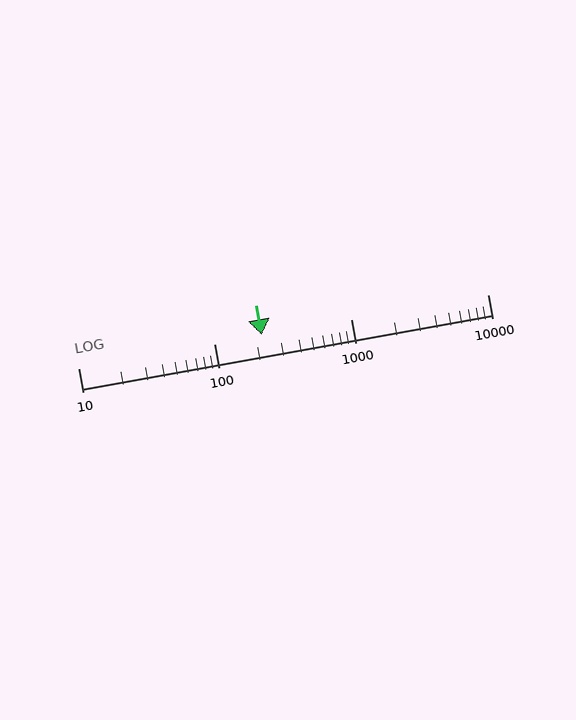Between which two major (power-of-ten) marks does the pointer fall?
The pointer is between 100 and 1000.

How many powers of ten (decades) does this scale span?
The scale spans 3 decades, from 10 to 10000.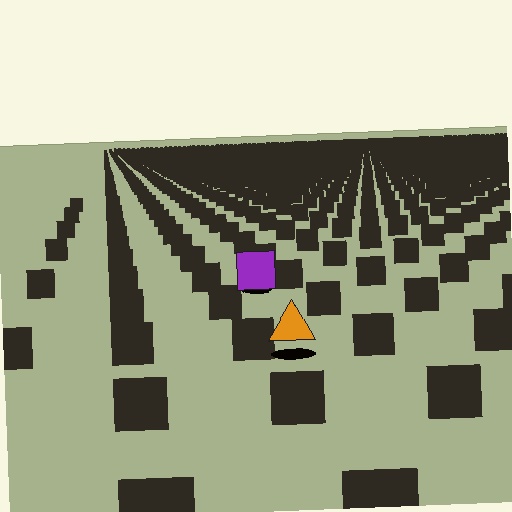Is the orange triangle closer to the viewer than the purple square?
Yes. The orange triangle is closer — you can tell from the texture gradient: the ground texture is coarser near it.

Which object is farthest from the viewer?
The purple square is farthest from the viewer. It appears smaller and the ground texture around it is denser.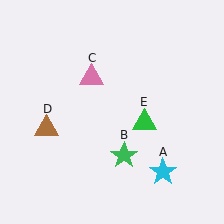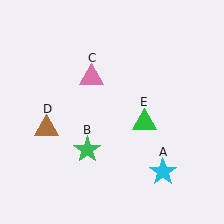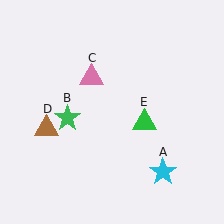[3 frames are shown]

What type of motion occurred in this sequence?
The green star (object B) rotated clockwise around the center of the scene.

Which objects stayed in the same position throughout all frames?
Cyan star (object A) and pink triangle (object C) and brown triangle (object D) and green triangle (object E) remained stationary.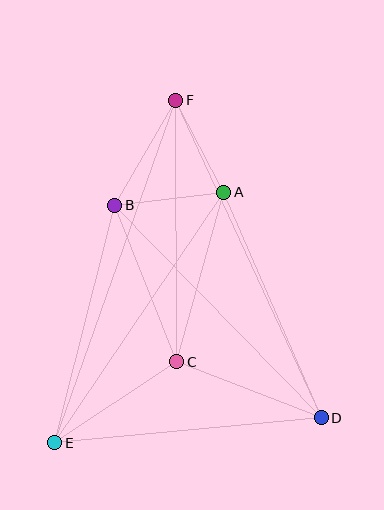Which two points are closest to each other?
Points A and F are closest to each other.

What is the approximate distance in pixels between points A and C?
The distance between A and C is approximately 176 pixels.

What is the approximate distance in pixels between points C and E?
The distance between C and E is approximately 147 pixels.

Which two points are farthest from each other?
Points E and F are farthest from each other.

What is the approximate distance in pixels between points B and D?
The distance between B and D is approximately 297 pixels.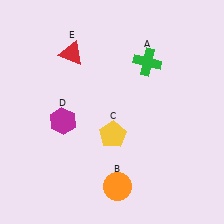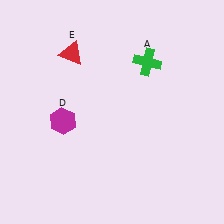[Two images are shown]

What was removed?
The orange circle (B), the yellow pentagon (C) were removed in Image 2.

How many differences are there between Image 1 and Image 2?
There are 2 differences between the two images.